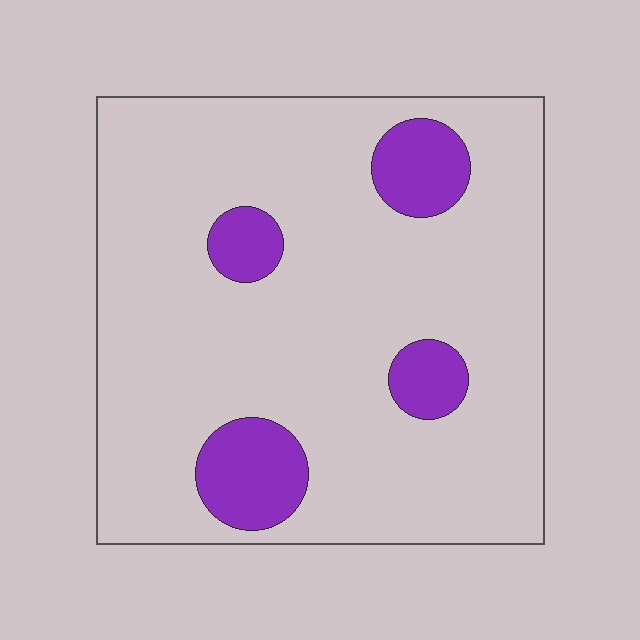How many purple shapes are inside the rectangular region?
4.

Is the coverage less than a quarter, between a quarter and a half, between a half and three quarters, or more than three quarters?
Less than a quarter.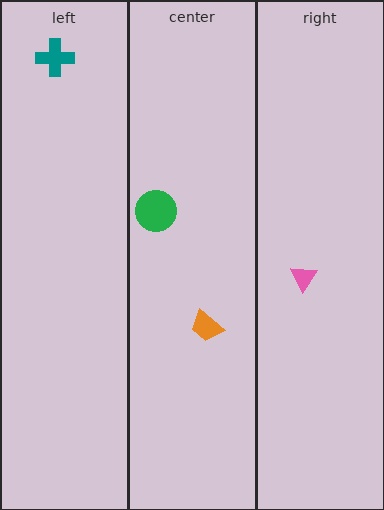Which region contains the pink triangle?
The right region.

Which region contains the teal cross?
The left region.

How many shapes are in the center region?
2.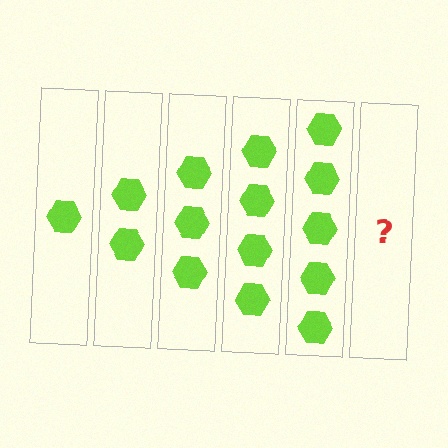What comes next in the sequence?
The next element should be 6 hexagons.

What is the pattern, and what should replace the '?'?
The pattern is that each step adds one more hexagon. The '?' should be 6 hexagons.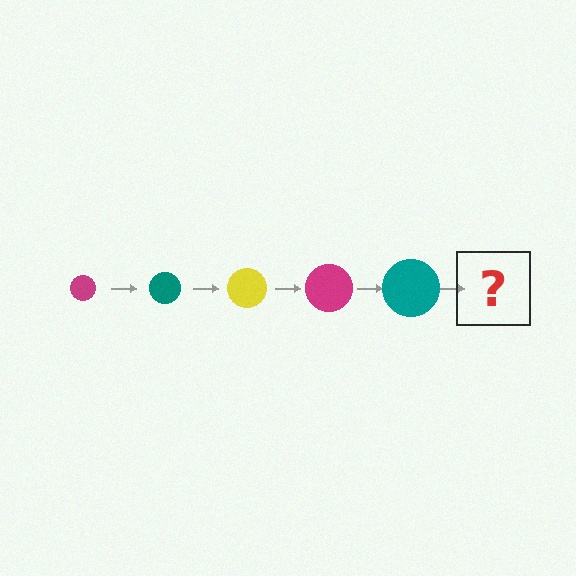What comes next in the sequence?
The next element should be a yellow circle, larger than the previous one.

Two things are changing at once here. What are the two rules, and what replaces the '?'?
The two rules are that the circle grows larger each step and the color cycles through magenta, teal, and yellow. The '?' should be a yellow circle, larger than the previous one.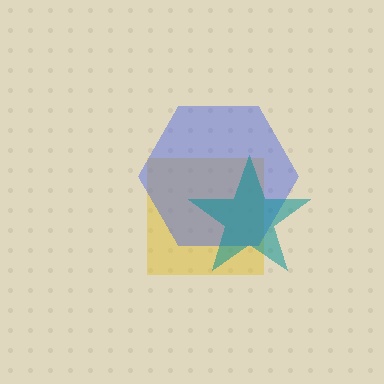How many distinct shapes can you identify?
There are 3 distinct shapes: a yellow square, a blue hexagon, a teal star.